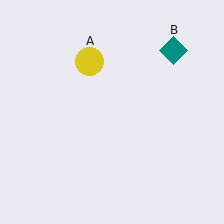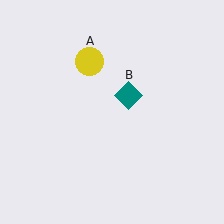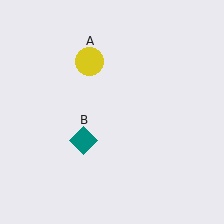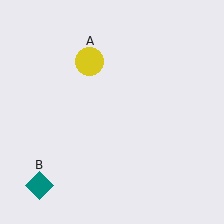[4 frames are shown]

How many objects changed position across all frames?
1 object changed position: teal diamond (object B).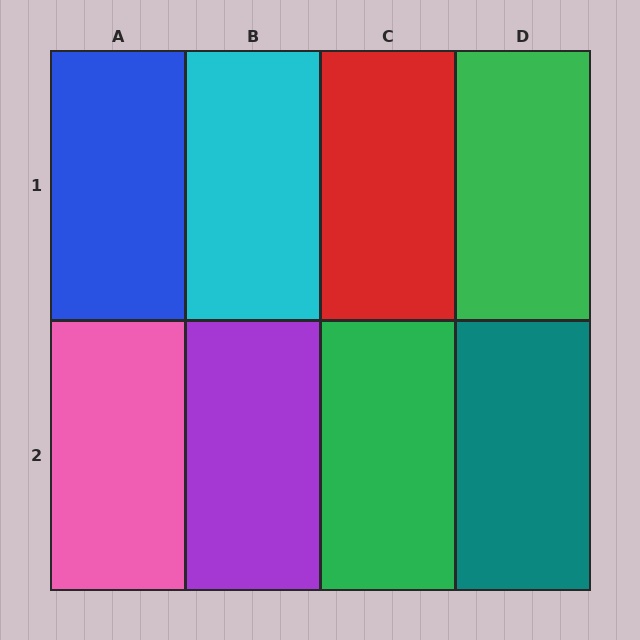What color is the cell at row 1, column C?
Red.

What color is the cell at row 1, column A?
Blue.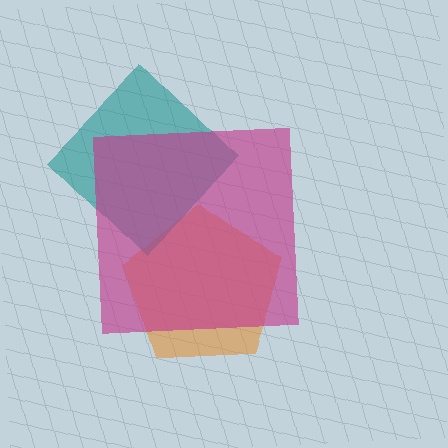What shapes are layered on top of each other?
The layered shapes are: an orange pentagon, a teal diamond, a magenta square.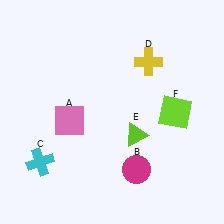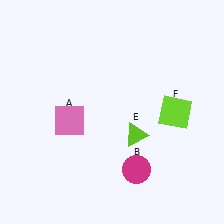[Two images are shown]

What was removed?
The yellow cross (D), the cyan cross (C) were removed in Image 2.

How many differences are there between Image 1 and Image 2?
There are 2 differences between the two images.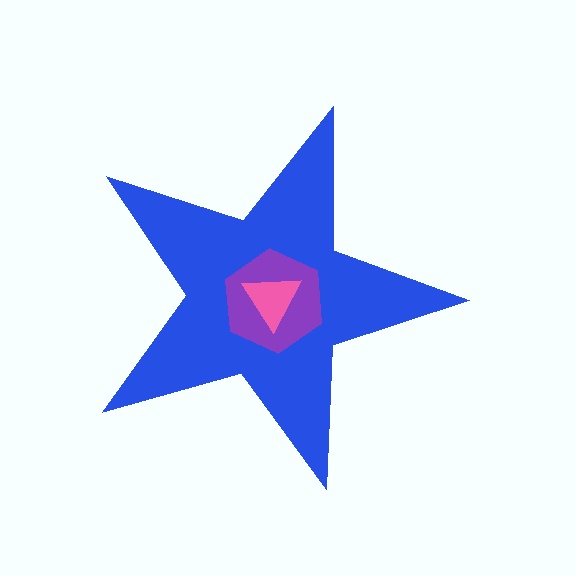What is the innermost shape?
The pink triangle.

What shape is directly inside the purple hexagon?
The pink triangle.